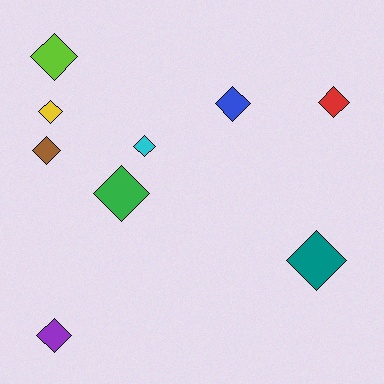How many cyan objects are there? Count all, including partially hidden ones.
There is 1 cyan object.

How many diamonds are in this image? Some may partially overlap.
There are 9 diamonds.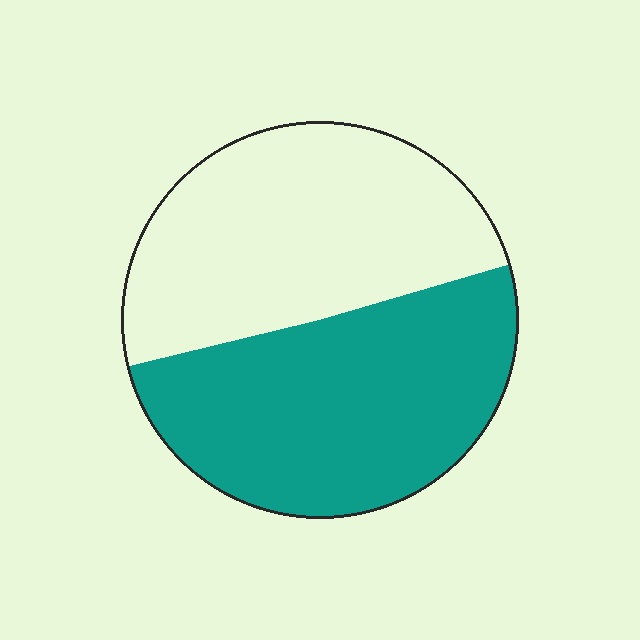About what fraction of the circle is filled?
About one half (1/2).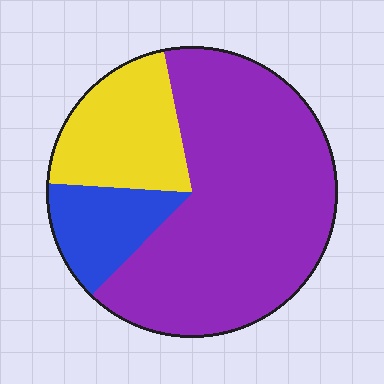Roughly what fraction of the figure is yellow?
Yellow covers about 20% of the figure.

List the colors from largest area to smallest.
From largest to smallest: purple, yellow, blue.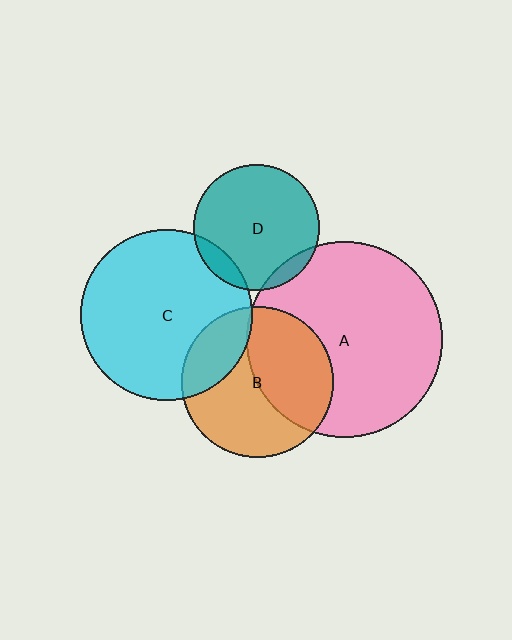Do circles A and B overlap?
Yes.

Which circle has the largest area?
Circle A (pink).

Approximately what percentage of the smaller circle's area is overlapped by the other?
Approximately 45%.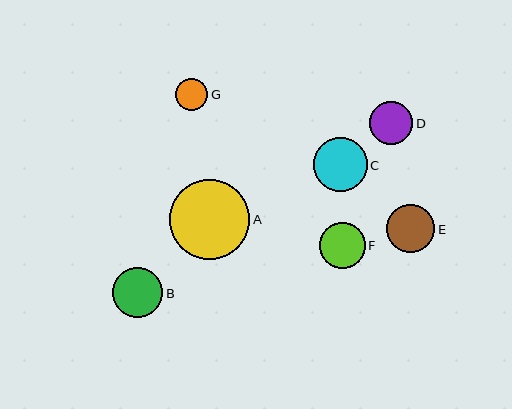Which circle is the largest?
Circle A is the largest with a size of approximately 80 pixels.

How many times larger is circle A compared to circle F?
Circle A is approximately 1.8 times the size of circle F.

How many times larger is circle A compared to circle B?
Circle A is approximately 1.6 times the size of circle B.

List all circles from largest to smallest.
From largest to smallest: A, C, B, E, F, D, G.